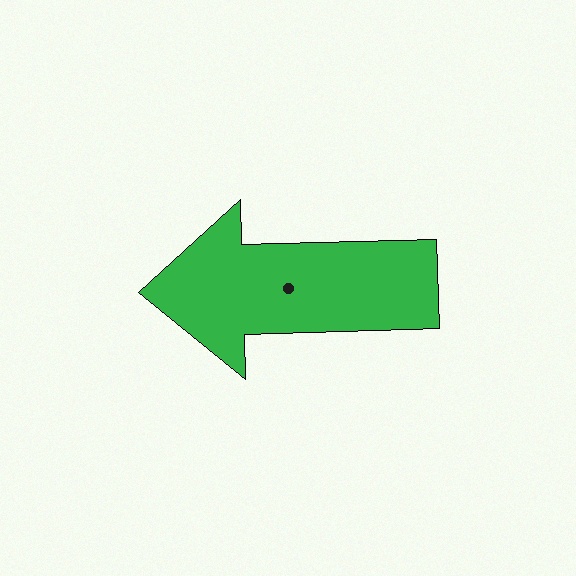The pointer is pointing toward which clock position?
Roughly 9 o'clock.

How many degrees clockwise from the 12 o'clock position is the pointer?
Approximately 268 degrees.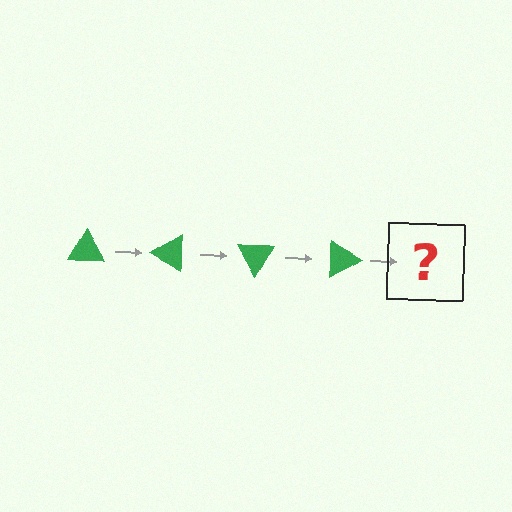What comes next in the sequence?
The next element should be a green triangle rotated 120 degrees.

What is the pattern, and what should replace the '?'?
The pattern is that the triangle rotates 30 degrees each step. The '?' should be a green triangle rotated 120 degrees.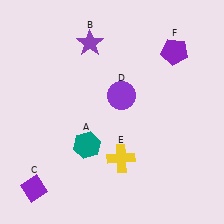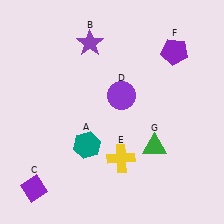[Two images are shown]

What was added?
A green triangle (G) was added in Image 2.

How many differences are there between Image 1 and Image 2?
There is 1 difference between the two images.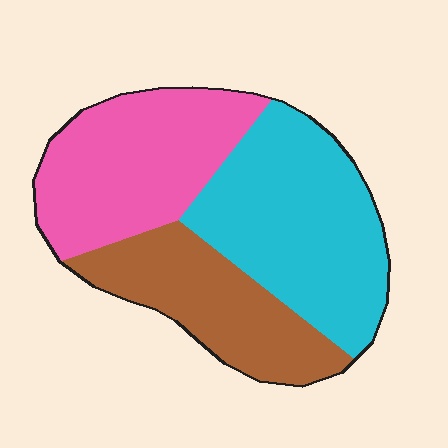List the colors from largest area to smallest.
From largest to smallest: cyan, pink, brown.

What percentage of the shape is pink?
Pink takes up about one third (1/3) of the shape.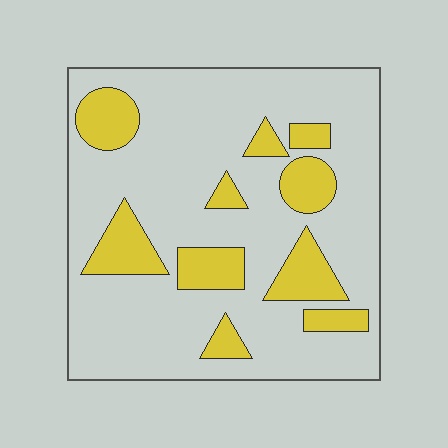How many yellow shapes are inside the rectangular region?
10.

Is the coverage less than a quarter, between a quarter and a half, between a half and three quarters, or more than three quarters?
Less than a quarter.